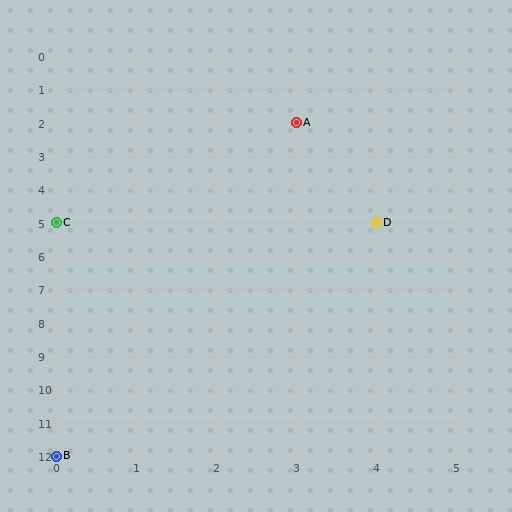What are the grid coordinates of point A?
Point A is at grid coordinates (3, 2).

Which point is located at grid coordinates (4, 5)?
Point D is at (4, 5).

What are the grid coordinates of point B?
Point B is at grid coordinates (0, 12).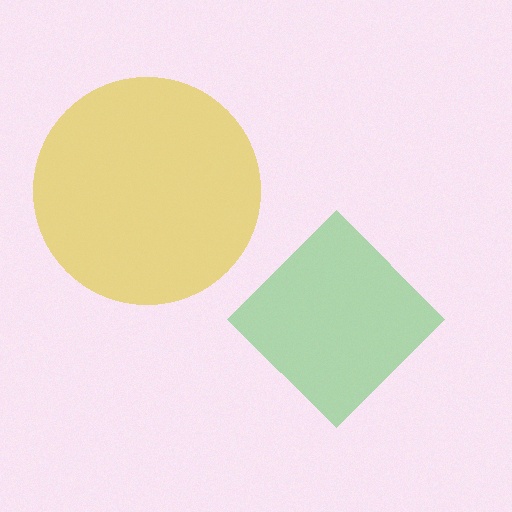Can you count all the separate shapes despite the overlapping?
Yes, there are 2 separate shapes.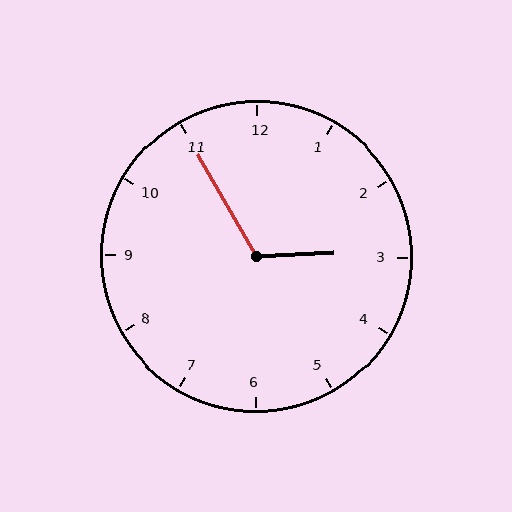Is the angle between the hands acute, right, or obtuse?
It is obtuse.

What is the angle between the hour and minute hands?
Approximately 118 degrees.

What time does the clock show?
2:55.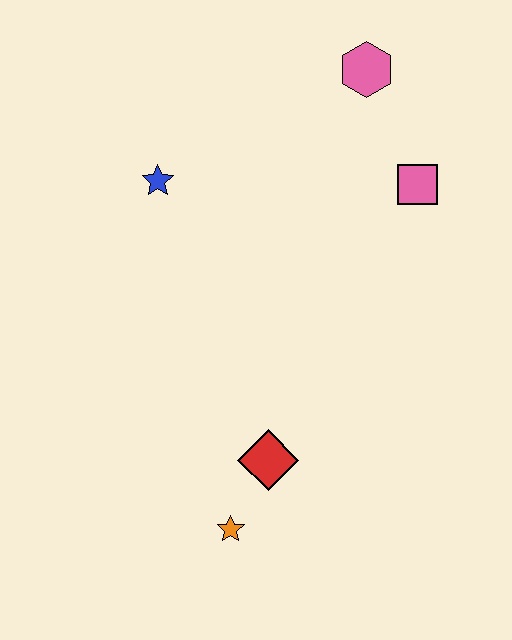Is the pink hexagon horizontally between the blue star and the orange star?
No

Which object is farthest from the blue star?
The orange star is farthest from the blue star.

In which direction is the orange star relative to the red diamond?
The orange star is below the red diamond.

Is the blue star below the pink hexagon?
Yes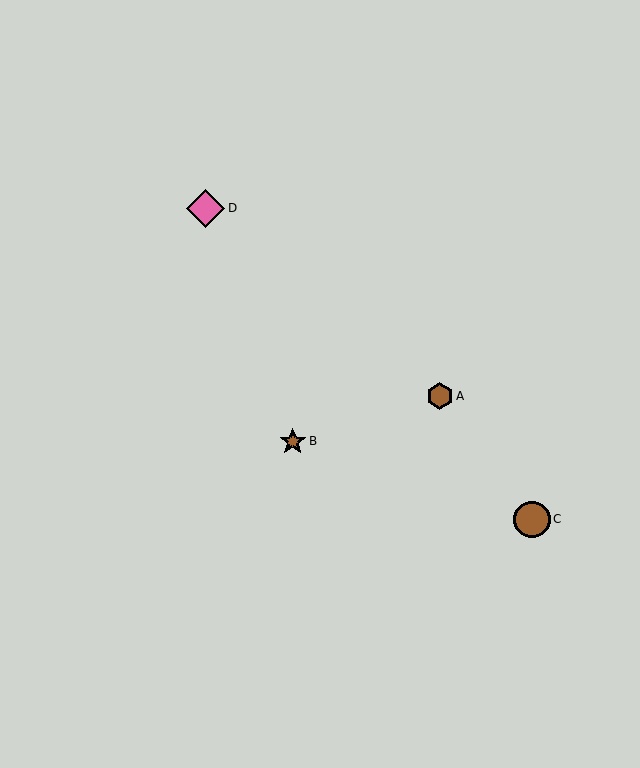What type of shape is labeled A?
Shape A is a brown hexagon.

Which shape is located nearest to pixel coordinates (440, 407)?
The brown hexagon (labeled A) at (440, 396) is nearest to that location.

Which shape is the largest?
The pink diamond (labeled D) is the largest.